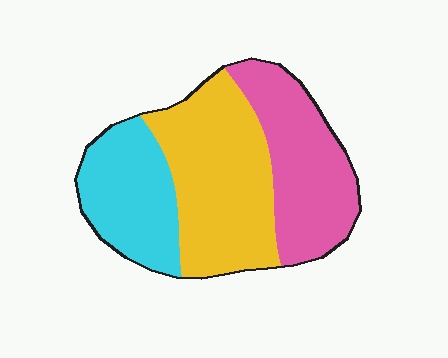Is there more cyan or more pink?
Pink.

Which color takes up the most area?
Yellow, at roughly 40%.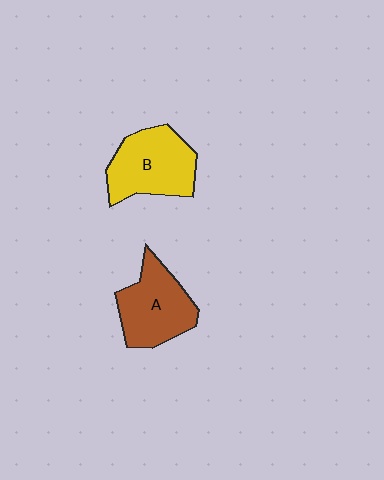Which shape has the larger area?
Shape B (yellow).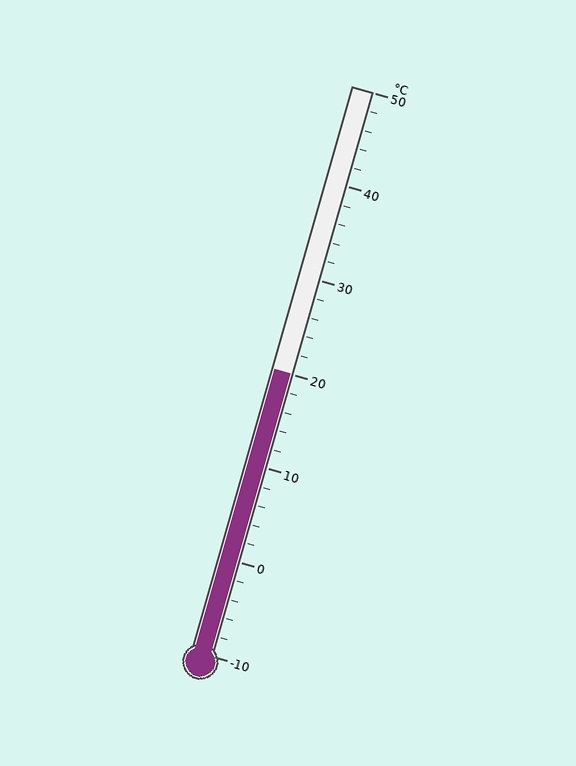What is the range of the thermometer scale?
The thermometer scale ranges from -10°C to 50°C.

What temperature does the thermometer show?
The thermometer shows approximately 20°C.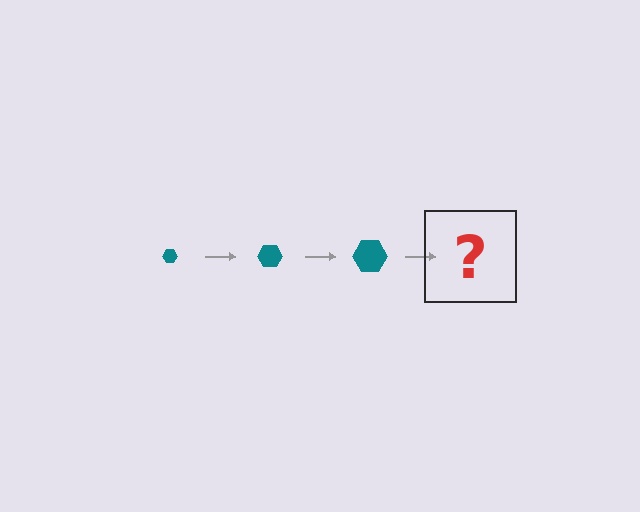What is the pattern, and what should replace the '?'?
The pattern is that the hexagon gets progressively larger each step. The '?' should be a teal hexagon, larger than the previous one.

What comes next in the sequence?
The next element should be a teal hexagon, larger than the previous one.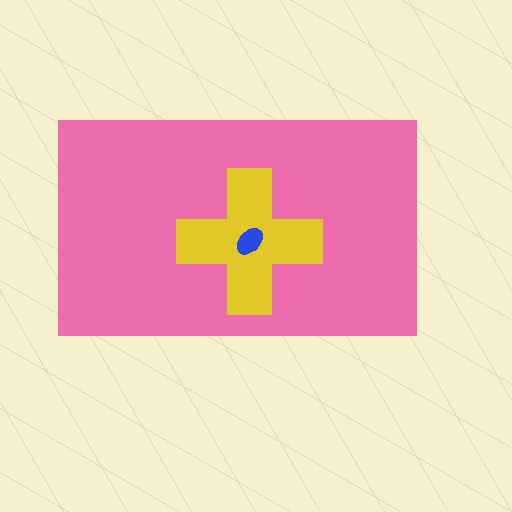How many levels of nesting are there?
3.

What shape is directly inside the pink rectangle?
The yellow cross.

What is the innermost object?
The blue ellipse.